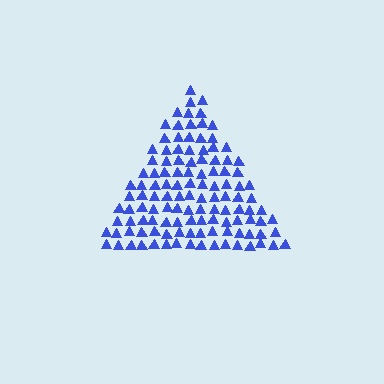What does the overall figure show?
The overall figure shows a triangle.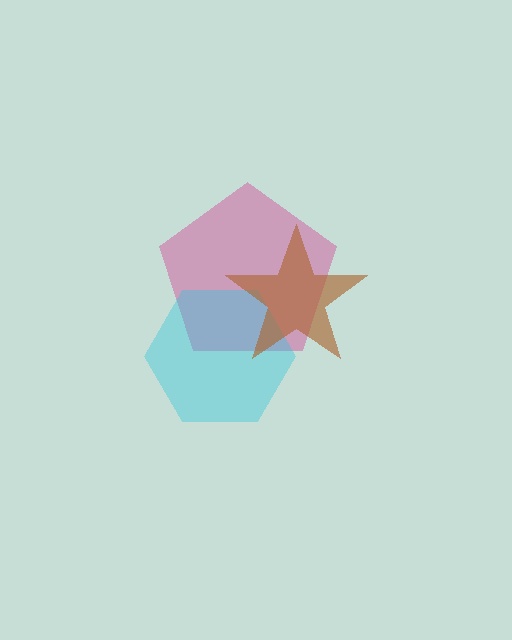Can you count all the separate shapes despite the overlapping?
Yes, there are 3 separate shapes.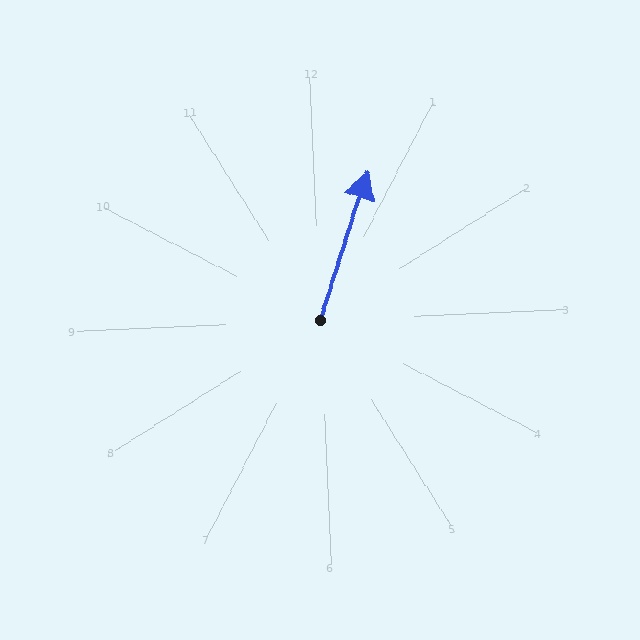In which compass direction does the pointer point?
North.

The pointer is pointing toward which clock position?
Roughly 1 o'clock.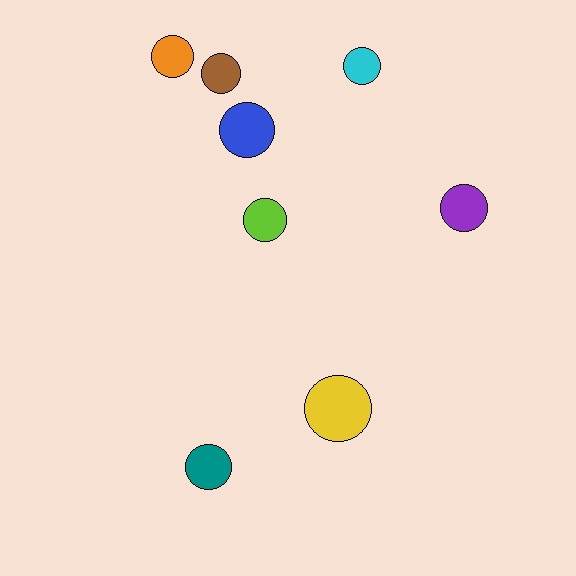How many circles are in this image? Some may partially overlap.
There are 8 circles.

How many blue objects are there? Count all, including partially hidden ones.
There is 1 blue object.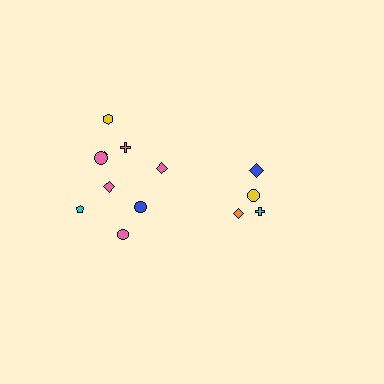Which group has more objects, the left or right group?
The left group.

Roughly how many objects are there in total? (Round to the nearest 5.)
Roughly 15 objects in total.